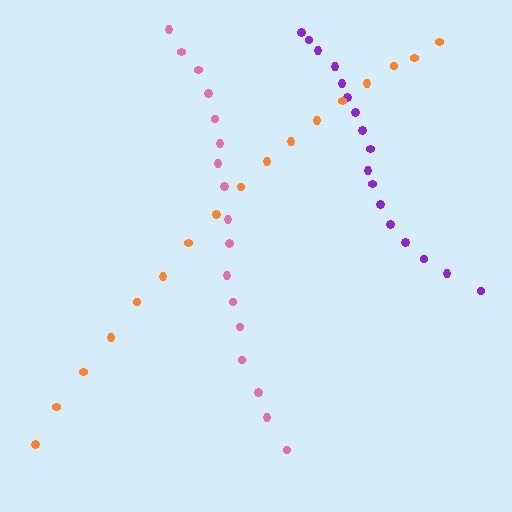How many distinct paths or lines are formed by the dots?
There are 3 distinct paths.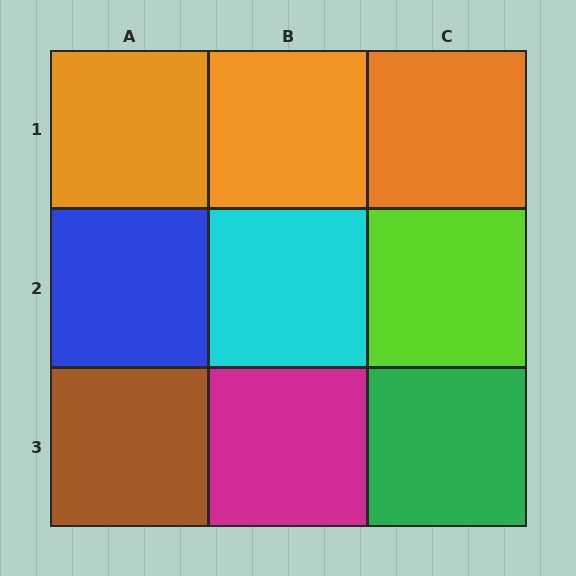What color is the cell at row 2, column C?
Lime.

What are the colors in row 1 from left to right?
Orange, orange, orange.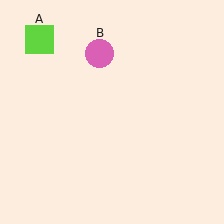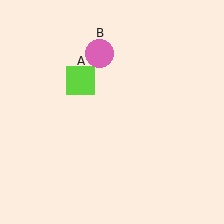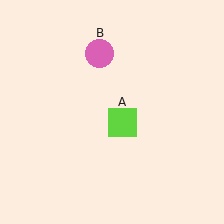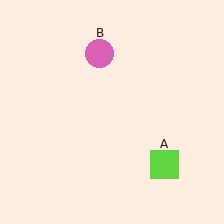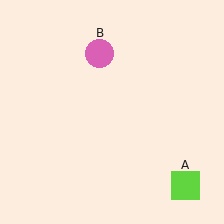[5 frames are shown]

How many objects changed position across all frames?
1 object changed position: lime square (object A).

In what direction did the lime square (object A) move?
The lime square (object A) moved down and to the right.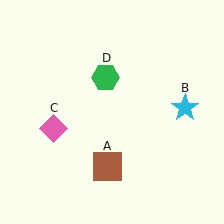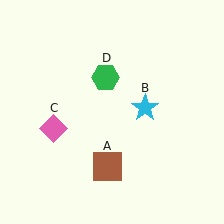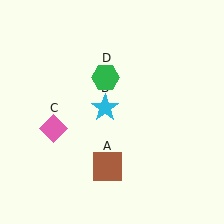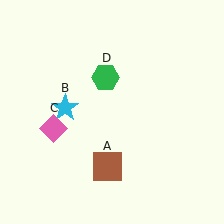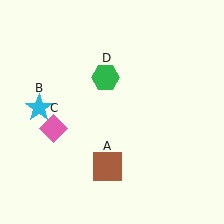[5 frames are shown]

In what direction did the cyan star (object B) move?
The cyan star (object B) moved left.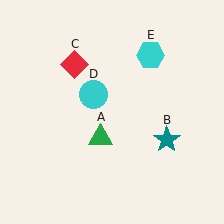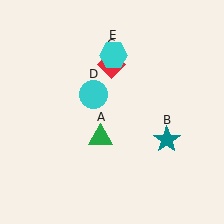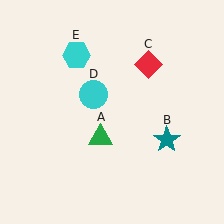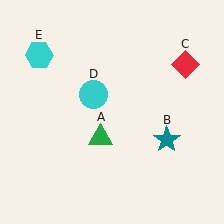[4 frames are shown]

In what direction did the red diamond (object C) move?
The red diamond (object C) moved right.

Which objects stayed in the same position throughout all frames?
Green triangle (object A) and teal star (object B) and cyan circle (object D) remained stationary.